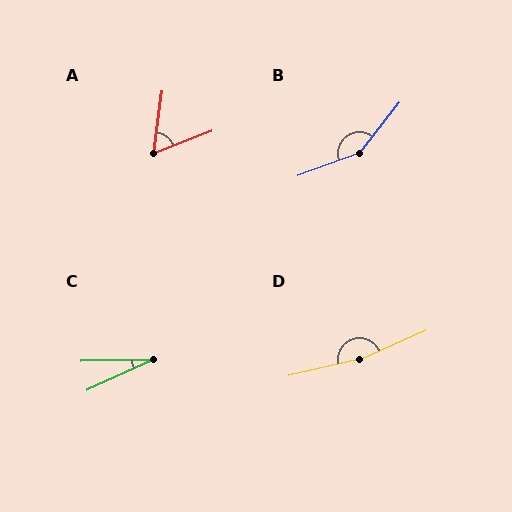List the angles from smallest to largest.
C (23°), A (61°), B (148°), D (169°).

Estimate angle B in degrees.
Approximately 148 degrees.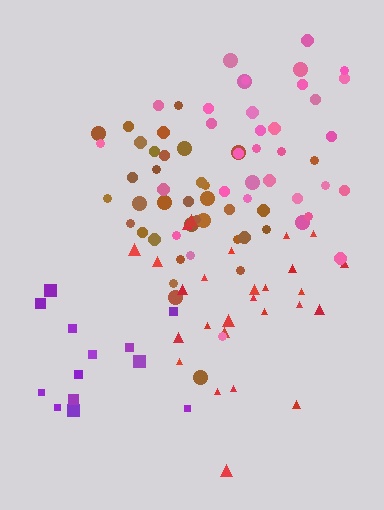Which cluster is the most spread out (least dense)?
Purple.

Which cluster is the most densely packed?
Brown.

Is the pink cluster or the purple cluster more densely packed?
Pink.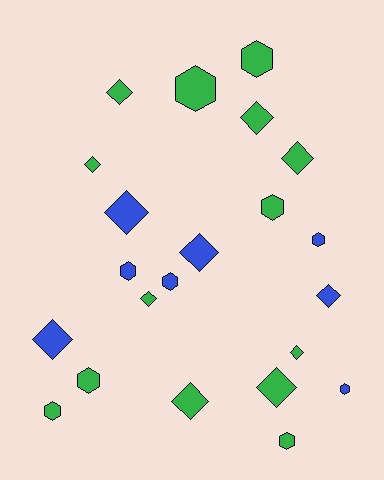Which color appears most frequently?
Green, with 14 objects.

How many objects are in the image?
There are 22 objects.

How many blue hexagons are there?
There are 4 blue hexagons.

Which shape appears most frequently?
Diamond, with 12 objects.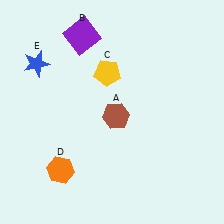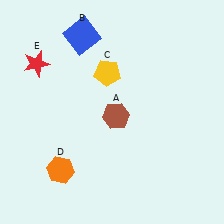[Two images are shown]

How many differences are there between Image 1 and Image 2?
There are 2 differences between the two images.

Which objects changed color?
B changed from purple to blue. E changed from blue to red.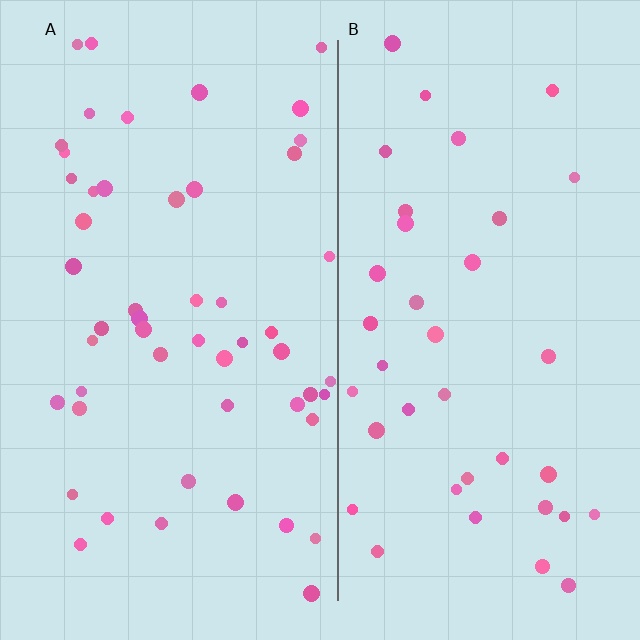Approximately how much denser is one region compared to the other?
Approximately 1.4× — region A over region B.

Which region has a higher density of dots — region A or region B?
A (the left).